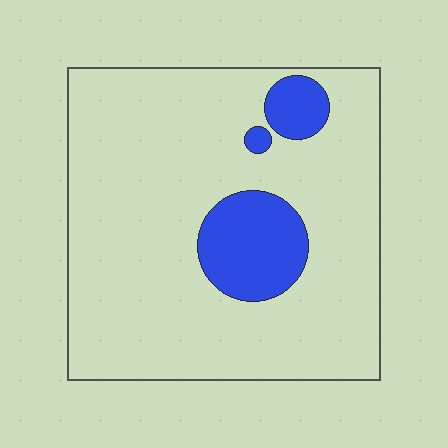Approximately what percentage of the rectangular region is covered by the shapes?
Approximately 15%.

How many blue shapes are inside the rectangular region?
3.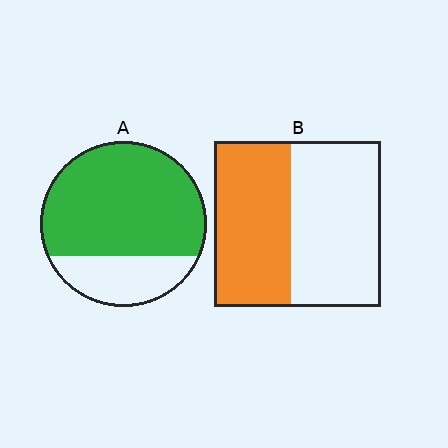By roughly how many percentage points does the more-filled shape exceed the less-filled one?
By roughly 30 percentage points (A over B).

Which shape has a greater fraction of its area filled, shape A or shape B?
Shape A.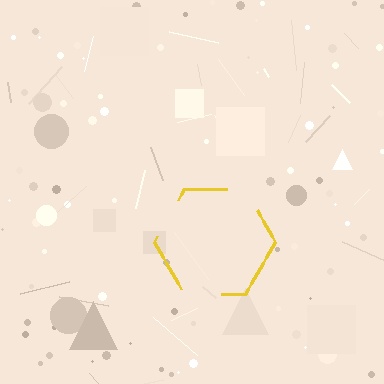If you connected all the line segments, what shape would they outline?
They would outline a hexagon.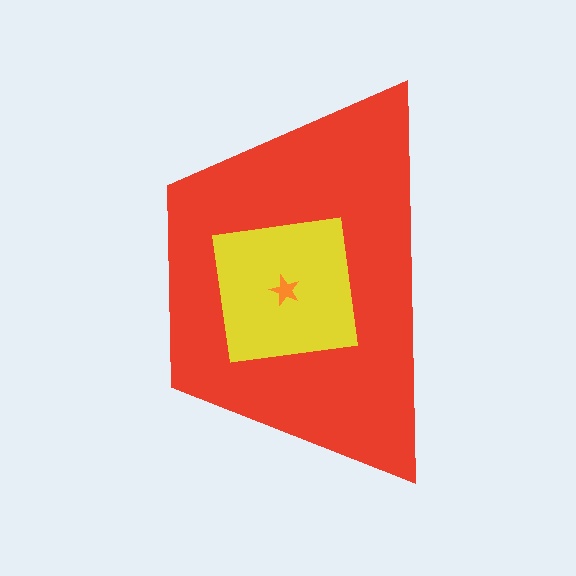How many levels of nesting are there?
3.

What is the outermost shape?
The red trapezoid.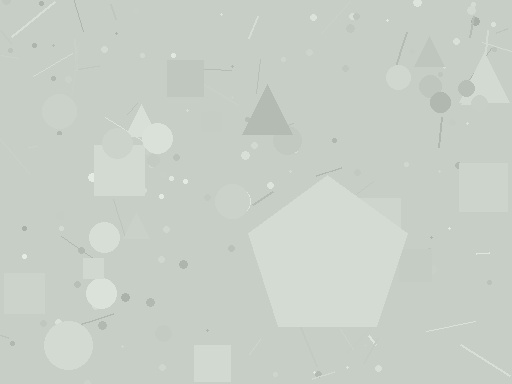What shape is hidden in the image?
A pentagon is hidden in the image.